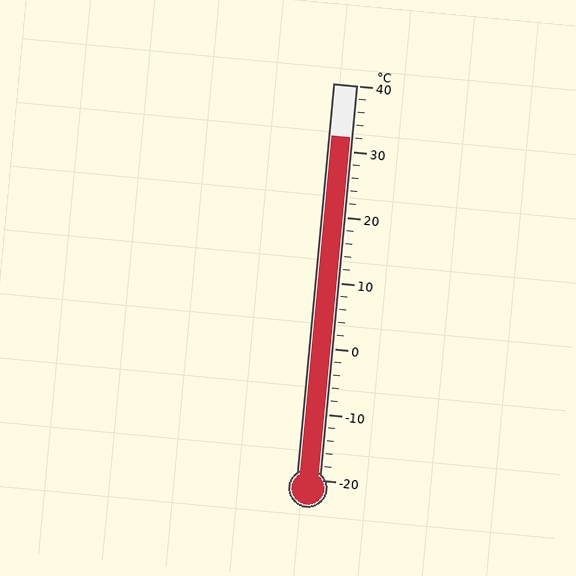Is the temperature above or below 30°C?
The temperature is above 30°C.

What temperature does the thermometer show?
The thermometer shows approximately 32°C.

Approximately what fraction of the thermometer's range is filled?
The thermometer is filled to approximately 85% of its range.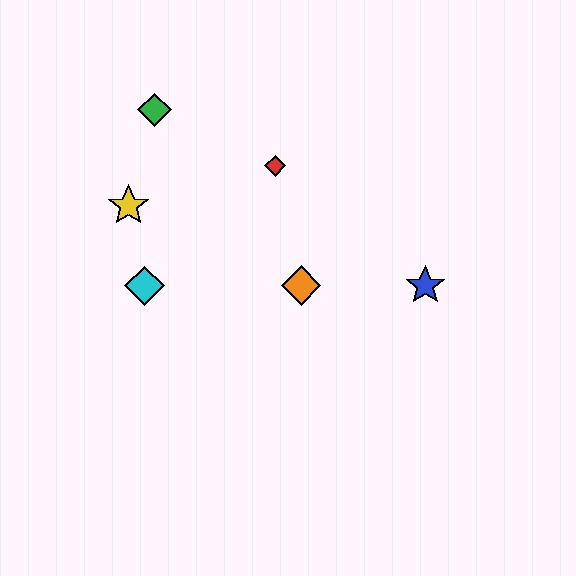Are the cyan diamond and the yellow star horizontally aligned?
No, the cyan diamond is at y≈286 and the yellow star is at y≈206.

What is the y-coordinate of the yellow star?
The yellow star is at y≈206.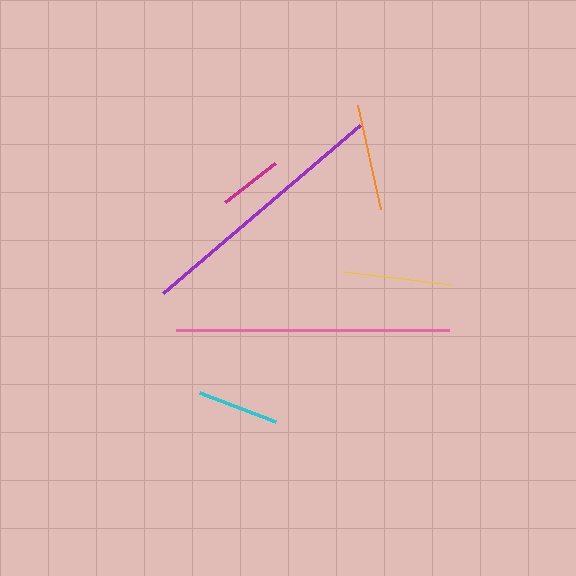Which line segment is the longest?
The pink line is the longest at approximately 272 pixels.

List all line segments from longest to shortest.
From longest to shortest: pink, purple, yellow, orange, cyan, magenta.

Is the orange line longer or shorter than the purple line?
The purple line is longer than the orange line.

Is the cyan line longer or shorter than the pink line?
The pink line is longer than the cyan line.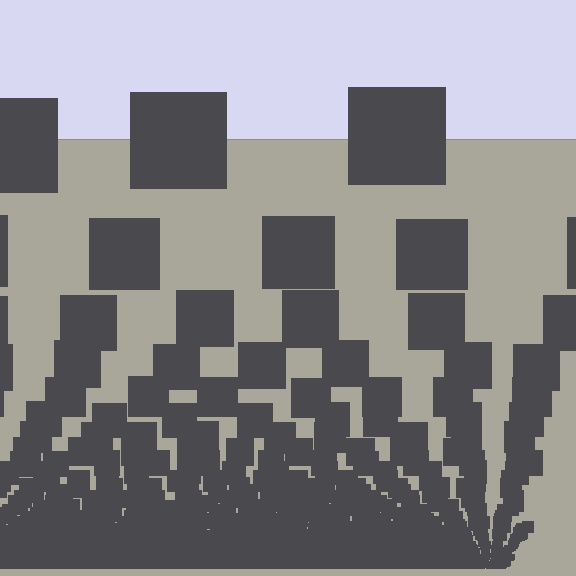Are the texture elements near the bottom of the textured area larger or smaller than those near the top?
Smaller. The gradient is inverted — elements near the bottom are smaller and denser.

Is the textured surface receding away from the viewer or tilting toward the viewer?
The surface appears to tilt toward the viewer. Texture elements get larger and sparser toward the top.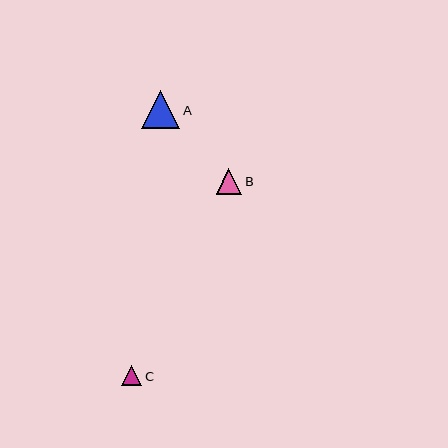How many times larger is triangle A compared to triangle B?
Triangle A is approximately 1.5 times the size of triangle B.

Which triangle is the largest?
Triangle A is the largest with a size of approximately 38 pixels.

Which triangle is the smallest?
Triangle C is the smallest with a size of approximately 20 pixels.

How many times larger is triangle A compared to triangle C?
Triangle A is approximately 1.9 times the size of triangle C.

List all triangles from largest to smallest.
From largest to smallest: A, B, C.